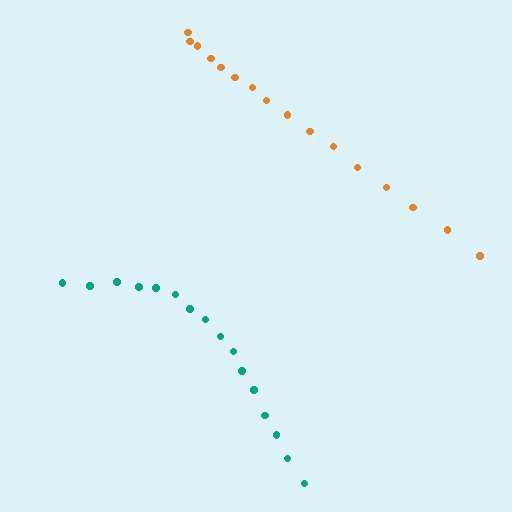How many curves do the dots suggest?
There are 2 distinct paths.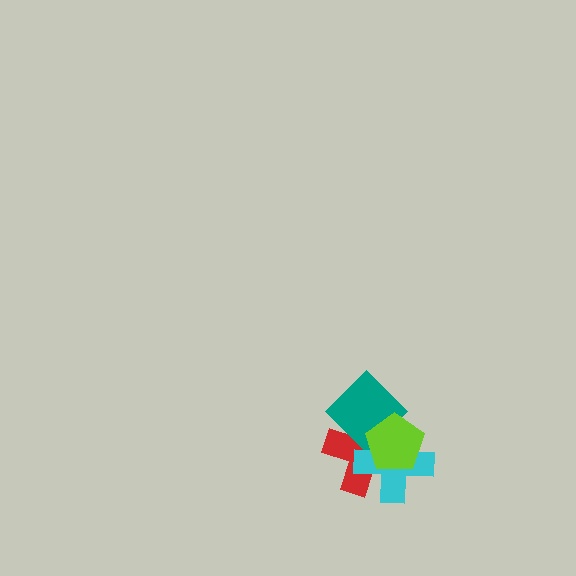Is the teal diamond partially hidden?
Yes, it is partially covered by another shape.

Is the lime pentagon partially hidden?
No, no other shape covers it.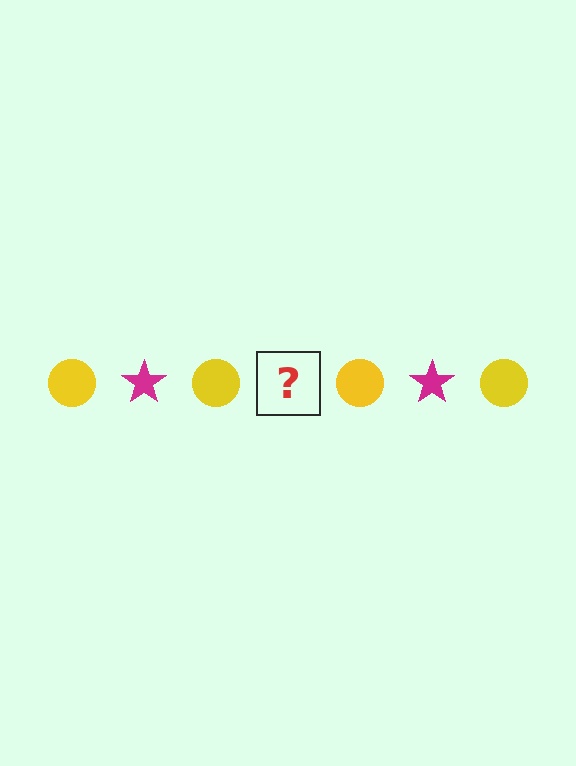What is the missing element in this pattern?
The missing element is a magenta star.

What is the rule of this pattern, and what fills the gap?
The rule is that the pattern alternates between yellow circle and magenta star. The gap should be filled with a magenta star.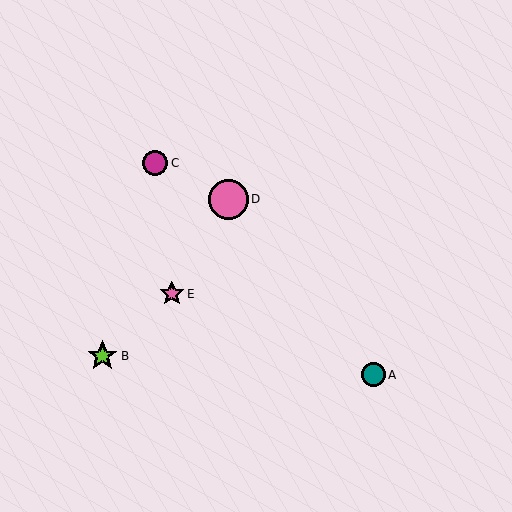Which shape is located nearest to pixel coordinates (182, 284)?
The pink star (labeled E) at (172, 294) is nearest to that location.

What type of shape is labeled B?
Shape B is a lime star.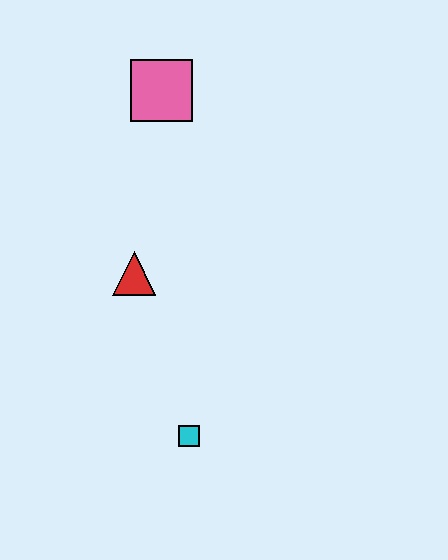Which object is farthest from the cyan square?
The pink square is farthest from the cyan square.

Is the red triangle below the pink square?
Yes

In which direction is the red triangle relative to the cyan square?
The red triangle is above the cyan square.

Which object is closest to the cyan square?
The red triangle is closest to the cyan square.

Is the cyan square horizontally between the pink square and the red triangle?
No